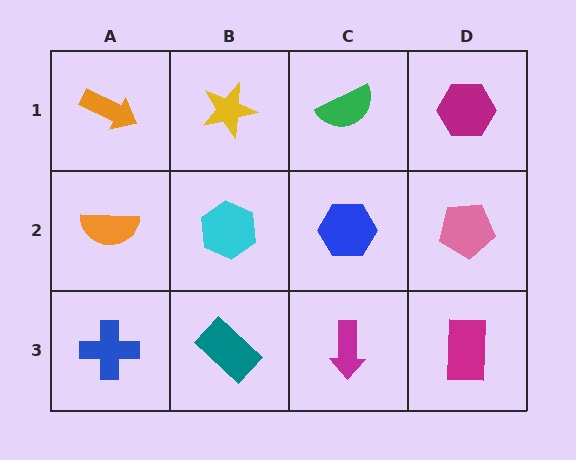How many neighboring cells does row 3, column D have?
2.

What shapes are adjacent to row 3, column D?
A pink pentagon (row 2, column D), a magenta arrow (row 3, column C).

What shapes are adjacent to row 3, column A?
An orange semicircle (row 2, column A), a teal rectangle (row 3, column B).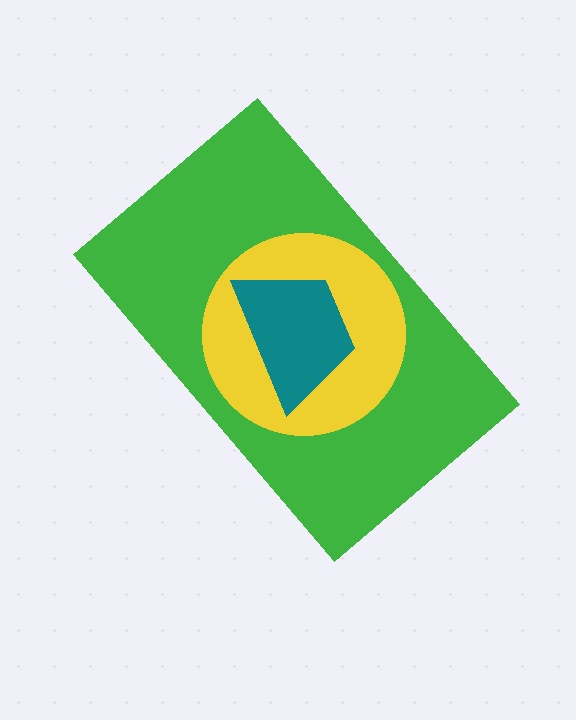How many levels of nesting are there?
3.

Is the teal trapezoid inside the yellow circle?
Yes.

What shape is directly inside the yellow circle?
The teal trapezoid.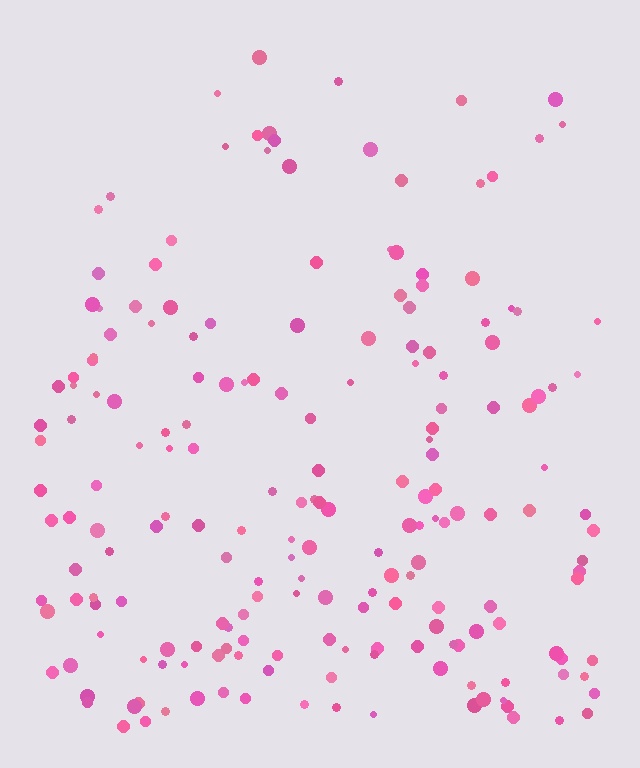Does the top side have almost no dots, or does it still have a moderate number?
Still a moderate number, just noticeably fewer than the bottom.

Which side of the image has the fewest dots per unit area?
The top.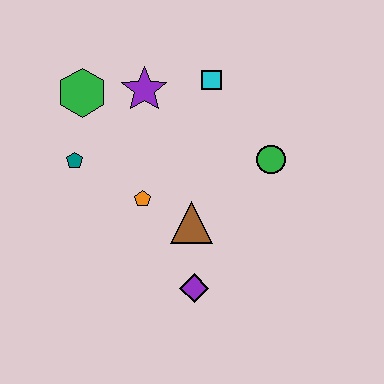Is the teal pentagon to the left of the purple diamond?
Yes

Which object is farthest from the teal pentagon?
The green circle is farthest from the teal pentagon.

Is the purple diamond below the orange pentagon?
Yes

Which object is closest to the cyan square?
The purple star is closest to the cyan square.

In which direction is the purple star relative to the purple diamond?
The purple star is above the purple diamond.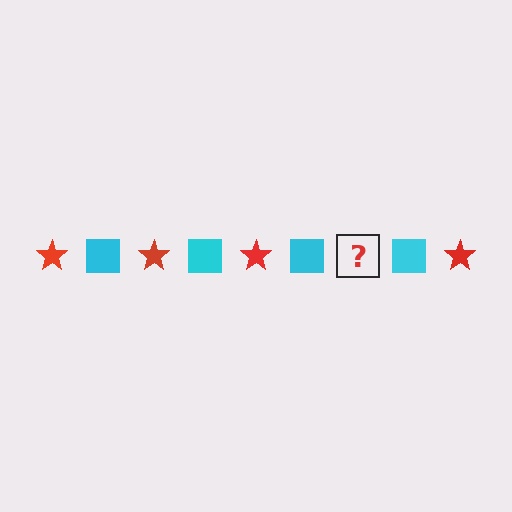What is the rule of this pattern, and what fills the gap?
The rule is that the pattern alternates between red star and cyan square. The gap should be filled with a red star.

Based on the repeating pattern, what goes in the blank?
The blank should be a red star.